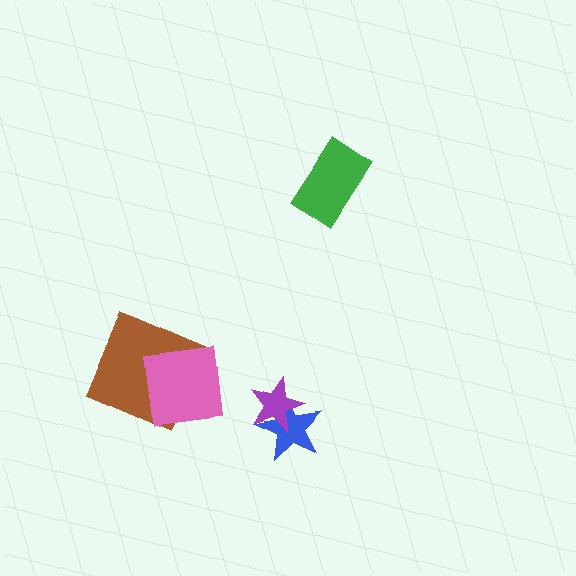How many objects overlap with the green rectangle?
0 objects overlap with the green rectangle.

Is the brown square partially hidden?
Yes, it is partially covered by another shape.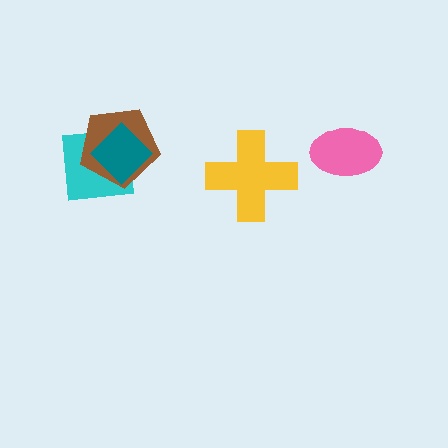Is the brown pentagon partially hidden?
Yes, it is partially covered by another shape.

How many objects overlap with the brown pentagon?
2 objects overlap with the brown pentagon.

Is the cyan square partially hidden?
Yes, it is partially covered by another shape.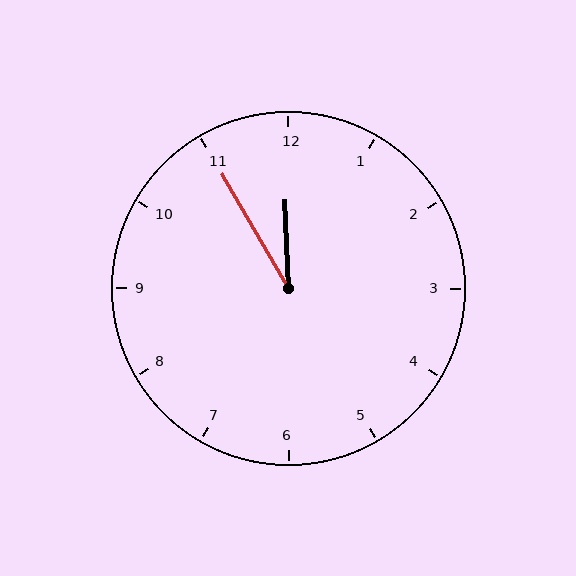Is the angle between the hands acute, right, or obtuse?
It is acute.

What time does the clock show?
11:55.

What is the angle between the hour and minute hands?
Approximately 28 degrees.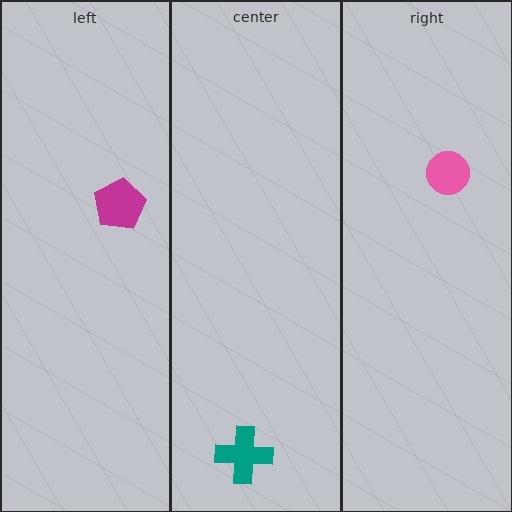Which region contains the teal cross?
The center region.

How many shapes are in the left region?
1.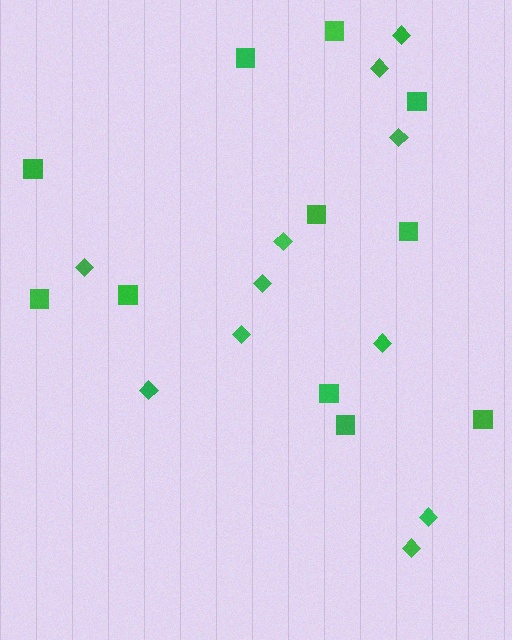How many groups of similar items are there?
There are 2 groups: one group of squares (11) and one group of diamonds (11).